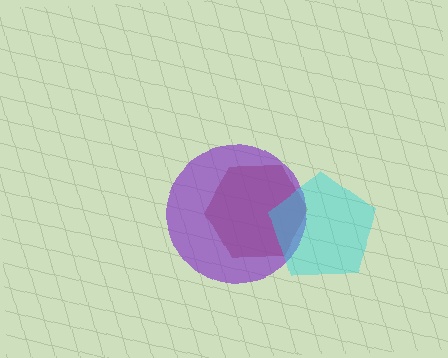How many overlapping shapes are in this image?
There are 3 overlapping shapes in the image.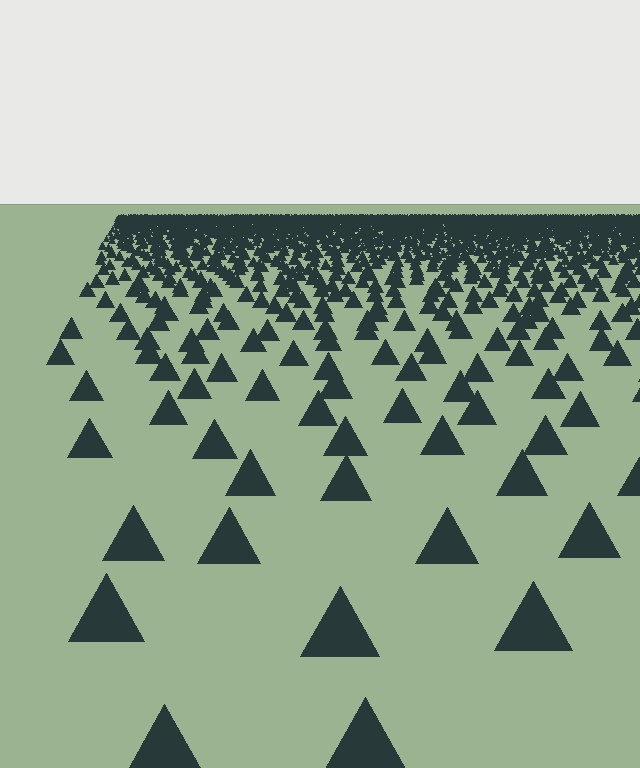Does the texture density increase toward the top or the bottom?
Density increases toward the top.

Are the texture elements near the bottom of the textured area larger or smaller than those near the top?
Larger. Near the bottom, elements are closer to the viewer and appear at a bigger on-screen size.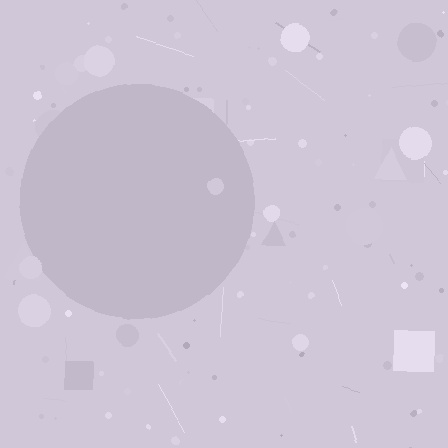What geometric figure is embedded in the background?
A circle is embedded in the background.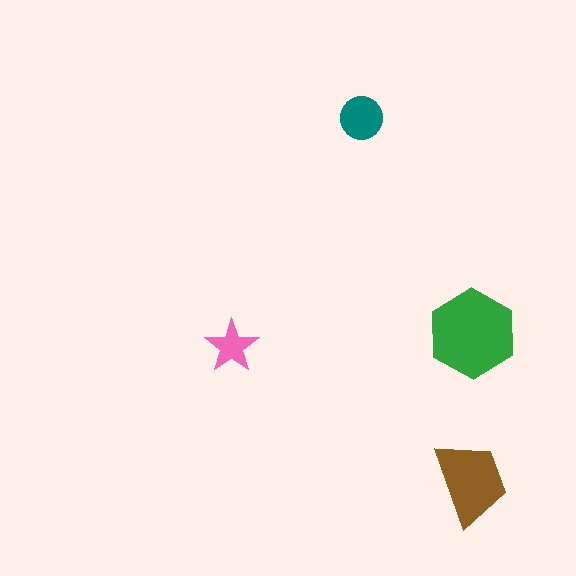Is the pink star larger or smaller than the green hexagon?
Smaller.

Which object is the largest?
The green hexagon.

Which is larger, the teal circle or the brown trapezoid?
The brown trapezoid.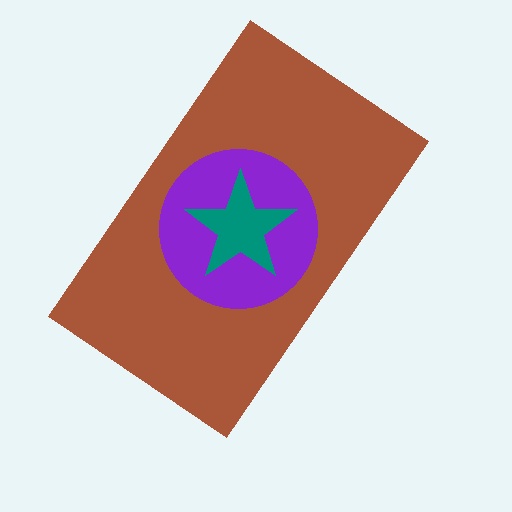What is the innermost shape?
The teal star.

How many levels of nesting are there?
3.